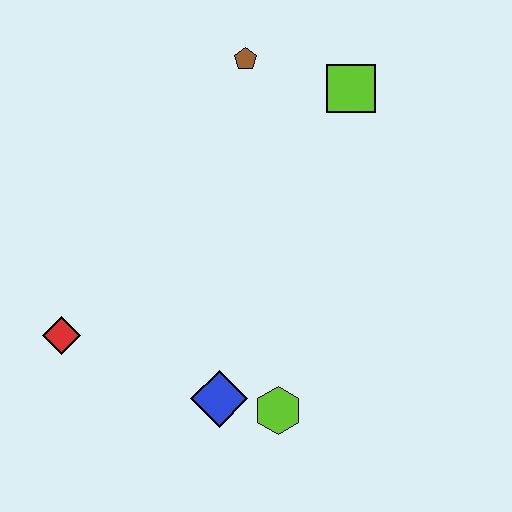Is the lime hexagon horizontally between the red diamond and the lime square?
Yes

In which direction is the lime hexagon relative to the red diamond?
The lime hexagon is to the right of the red diamond.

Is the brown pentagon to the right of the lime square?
No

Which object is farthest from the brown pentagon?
The lime hexagon is farthest from the brown pentagon.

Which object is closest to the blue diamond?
The lime hexagon is closest to the blue diamond.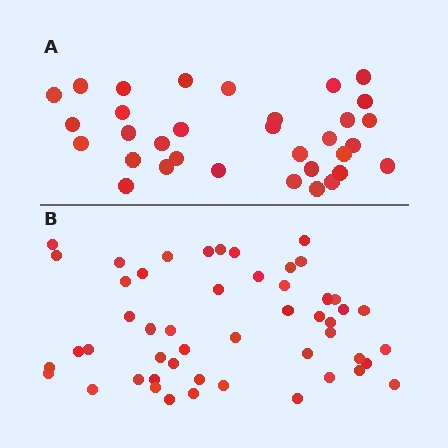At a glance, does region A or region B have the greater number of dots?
Region B (the bottom region) has more dots.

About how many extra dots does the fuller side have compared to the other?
Region B has approximately 15 more dots than region A.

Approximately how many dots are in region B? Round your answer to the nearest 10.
About 50 dots.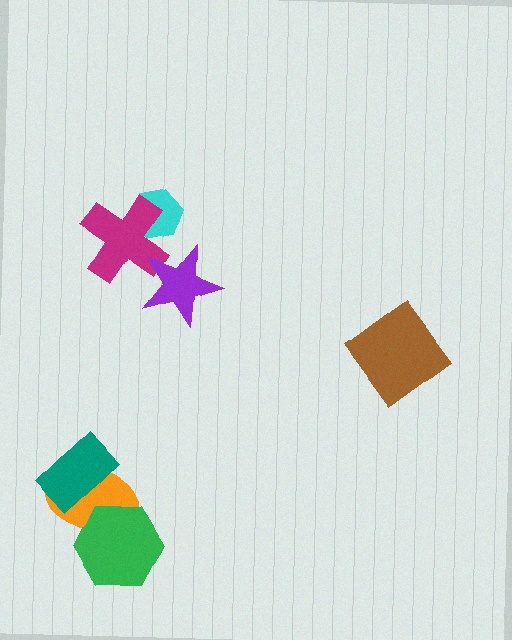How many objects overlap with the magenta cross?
2 objects overlap with the magenta cross.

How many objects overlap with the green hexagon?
1 object overlaps with the green hexagon.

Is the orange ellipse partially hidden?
Yes, it is partially covered by another shape.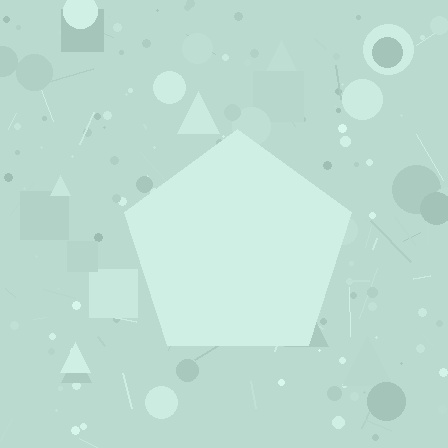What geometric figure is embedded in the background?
A pentagon is embedded in the background.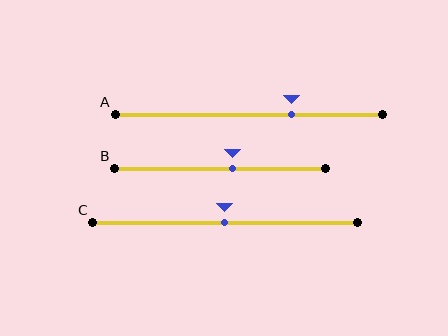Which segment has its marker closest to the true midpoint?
Segment C has its marker closest to the true midpoint.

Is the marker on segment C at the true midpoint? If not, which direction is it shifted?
Yes, the marker on segment C is at the true midpoint.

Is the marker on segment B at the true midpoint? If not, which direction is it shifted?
No, the marker on segment B is shifted to the right by about 6% of the segment length.